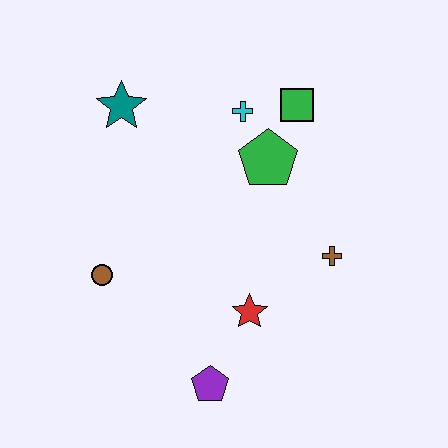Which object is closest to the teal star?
The cyan cross is closest to the teal star.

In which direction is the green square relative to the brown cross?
The green square is above the brown cross.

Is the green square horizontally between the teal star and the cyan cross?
No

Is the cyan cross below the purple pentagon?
No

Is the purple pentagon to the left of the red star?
Yes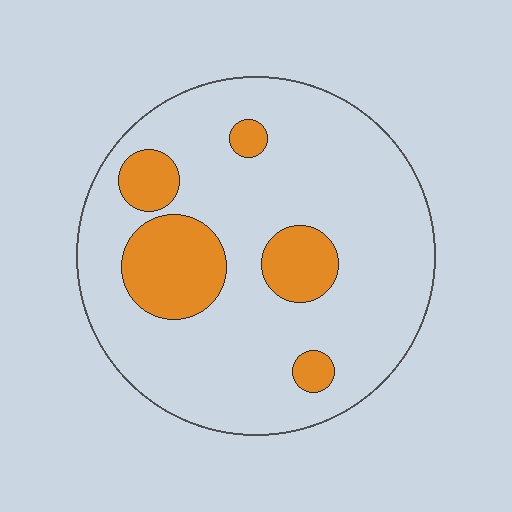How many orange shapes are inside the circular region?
5.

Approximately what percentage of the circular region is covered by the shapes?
Approximately 20%.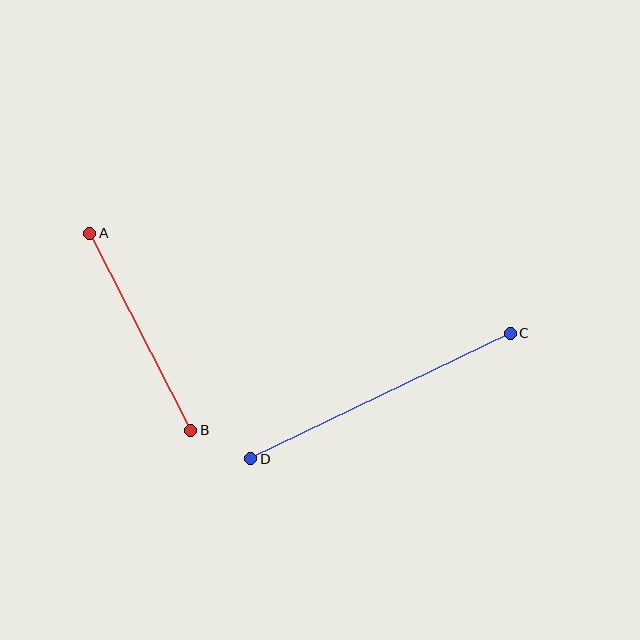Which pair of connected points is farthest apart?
Points C and D are farthest apart.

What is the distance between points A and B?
The distance is approximately 221 pixels.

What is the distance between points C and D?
The distance is approximately 289 pixels.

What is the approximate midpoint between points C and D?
The midpoint is at approximately (380, 396) pixels.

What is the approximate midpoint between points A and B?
The midpoint is at approximately (140, 332) pixels.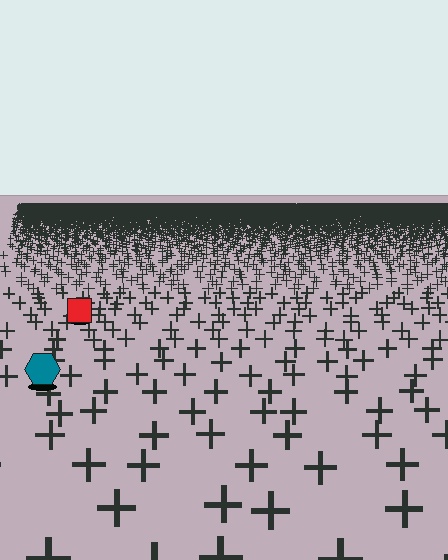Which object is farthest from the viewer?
The red square is farthest from the viewer. It appears smaller and the ground texture around it is denser.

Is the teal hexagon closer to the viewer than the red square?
Yes. The teal hexagon is closer — you can tell from the texture gradient: the ground texture is coarser near it.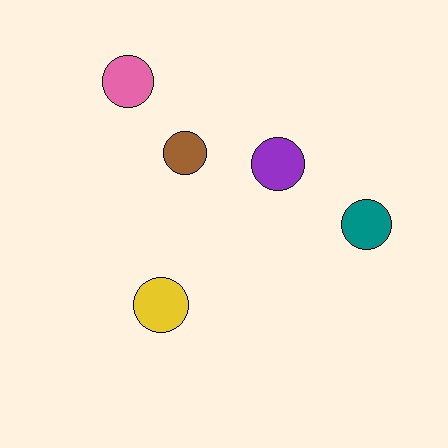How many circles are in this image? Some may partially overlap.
There are 5 circles.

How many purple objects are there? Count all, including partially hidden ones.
There is 1 purple object.